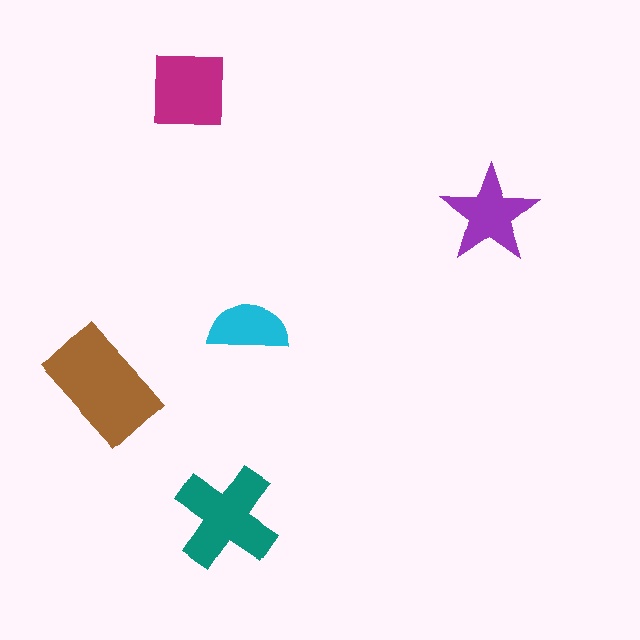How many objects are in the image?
There are 5 objects in the image.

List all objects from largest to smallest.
The brown rectangle, the teal cross, the magenta square, the purple star, the cyan semicircle.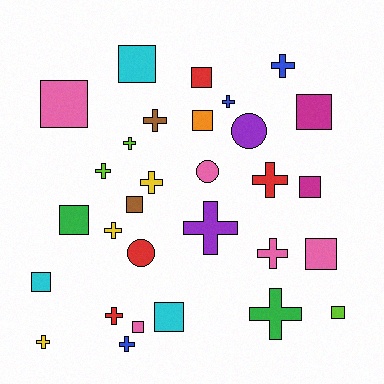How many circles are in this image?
There are 3 circles.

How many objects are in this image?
There are 30 objects.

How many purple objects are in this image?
There are 2 purple objects.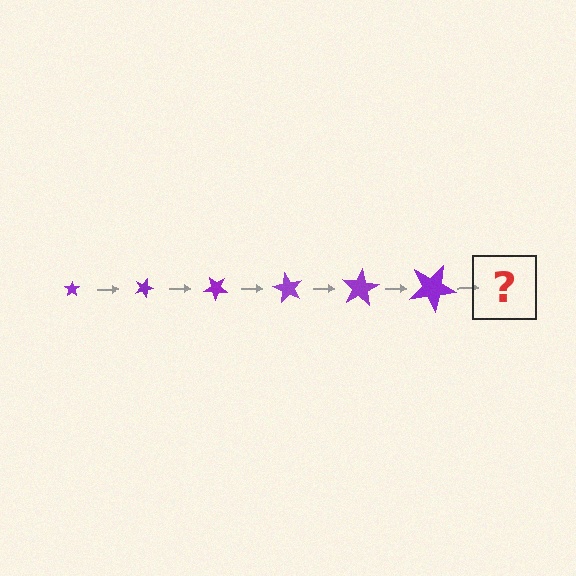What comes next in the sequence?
The next element should be a star, larger than the previous one and rotated 120 degrees from the start.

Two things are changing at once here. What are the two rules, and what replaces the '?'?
The two rules are that the star grows larger each step and it rotates 20 degrees each step. The '?' should be a star, larger than the previous one and rotated 120 degrees from the start.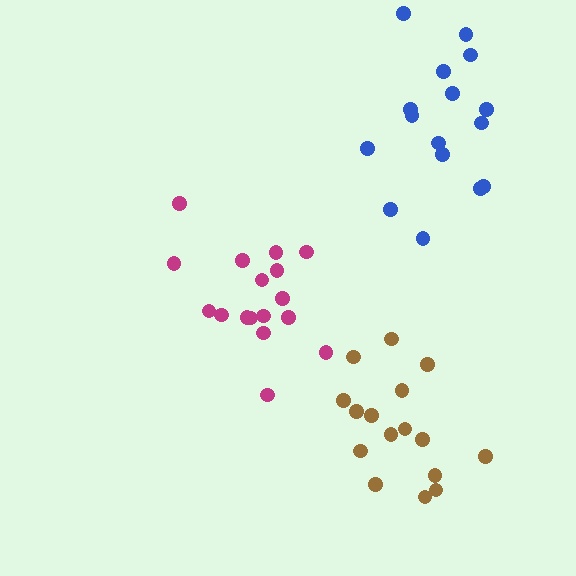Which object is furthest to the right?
The blue cluster is rightmost.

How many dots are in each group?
Group 1: 17 dots, Group 2: 16 dots, Group 3: 16 dots (49 total).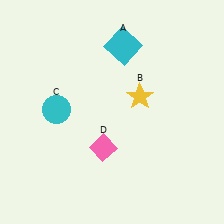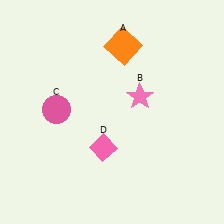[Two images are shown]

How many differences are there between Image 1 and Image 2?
There are 3 differences between the two images.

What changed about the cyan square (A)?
In Image 1, A is cyan. In Image 2, it changed to orange.